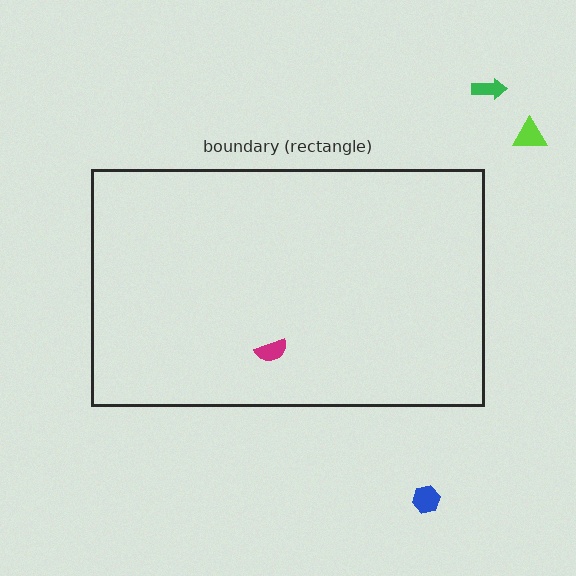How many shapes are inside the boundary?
1 inside, 3 outside.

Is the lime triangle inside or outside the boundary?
Outside.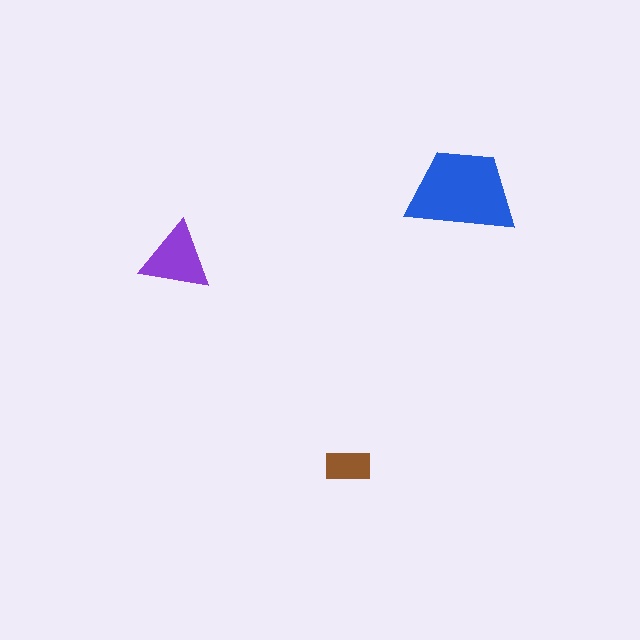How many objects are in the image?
There are 3 objects in the image.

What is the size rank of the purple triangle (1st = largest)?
2nd.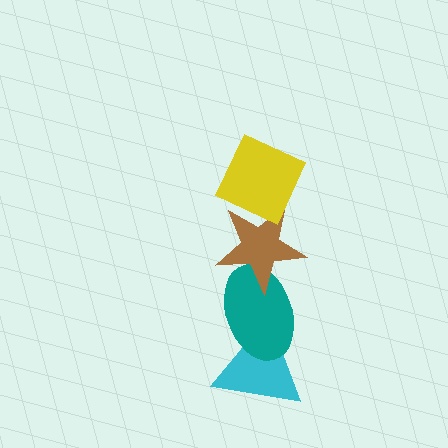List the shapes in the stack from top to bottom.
From top to bottom: the yellow diamond, the brown star, the teal ellipse, the cyan triangle.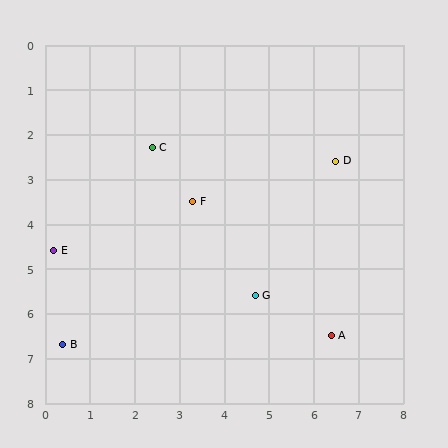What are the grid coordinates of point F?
Point F is at approximately (3.3, 3.5).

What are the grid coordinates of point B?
Point B is at approximately (0.4, 6.7).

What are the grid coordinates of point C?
Point C is at approximately (2.4, 2.3).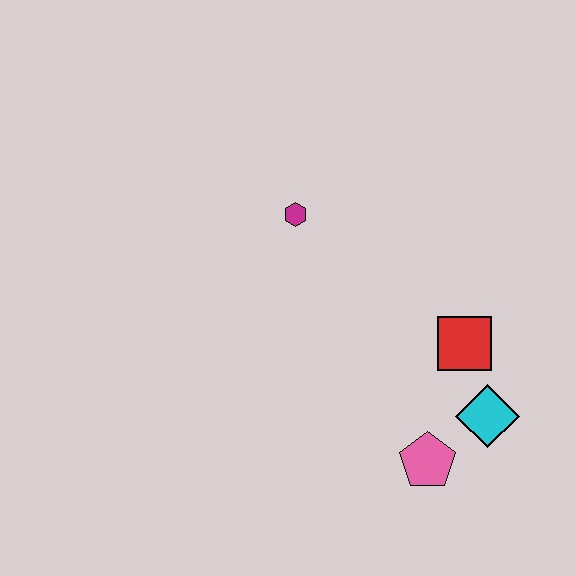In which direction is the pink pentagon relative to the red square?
The pink pentagon is below the red square.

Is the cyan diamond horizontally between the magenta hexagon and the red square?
No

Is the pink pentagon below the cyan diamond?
Yes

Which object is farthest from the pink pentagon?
The magenta hexagon is farthest from the pink pentagon.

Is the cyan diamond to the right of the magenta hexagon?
Yes